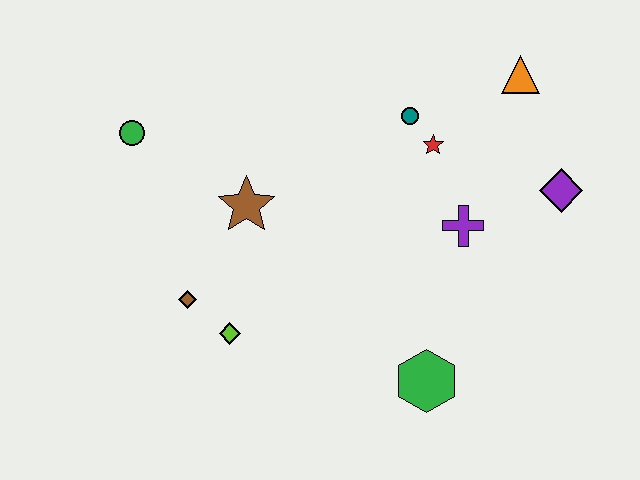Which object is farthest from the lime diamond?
The orange triangle is farthest from the lime diamond.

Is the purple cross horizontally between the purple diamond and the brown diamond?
Yes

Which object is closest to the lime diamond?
The brown diamond is closest to the lime diamond.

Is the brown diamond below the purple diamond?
Yes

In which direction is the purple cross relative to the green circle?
The purple cross is to the right of the green circle.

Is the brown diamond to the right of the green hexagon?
No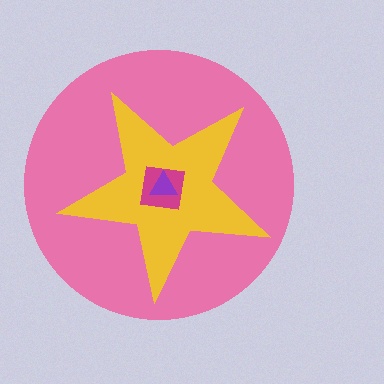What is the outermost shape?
The pink circle.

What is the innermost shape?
The purple triangle.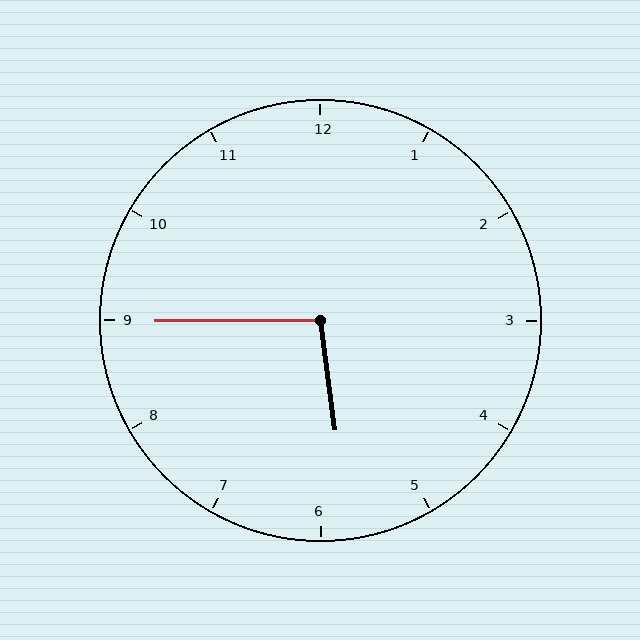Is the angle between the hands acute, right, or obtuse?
It is obtuse.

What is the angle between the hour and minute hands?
Approximately 98 degrees.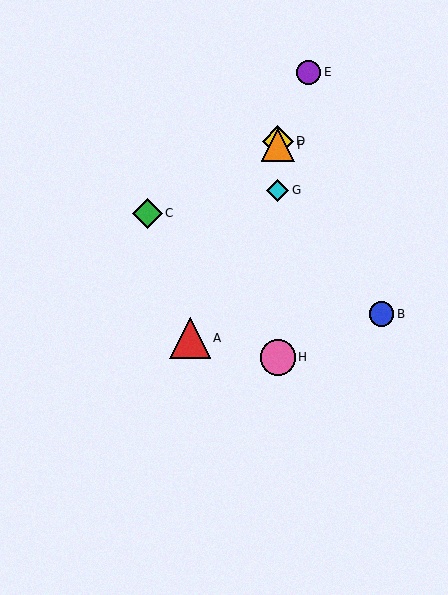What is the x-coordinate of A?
Object A is at x≈190.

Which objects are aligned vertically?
Objects D, F, G, H are aligned vertically.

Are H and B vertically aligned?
No, H is at x≈278 and B is at x≈382.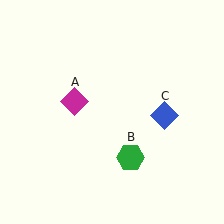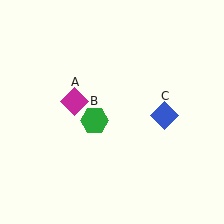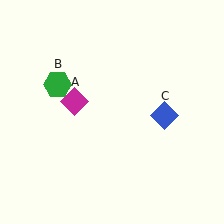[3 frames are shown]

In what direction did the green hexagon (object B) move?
The green hexagon (object B) moved up and to the left.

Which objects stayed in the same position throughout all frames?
Magenta diamond (object A) and blue diamond (object C) remained stationary.